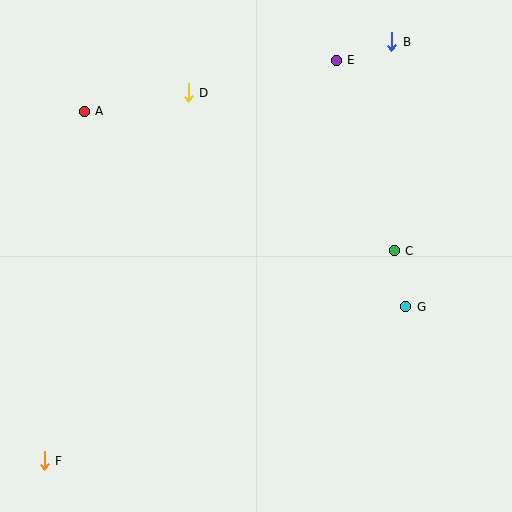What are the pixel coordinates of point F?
Point F is at (44, 461).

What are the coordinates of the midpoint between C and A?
The midpoint between C and A is at (239, 181).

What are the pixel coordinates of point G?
Point G is at (406, 307).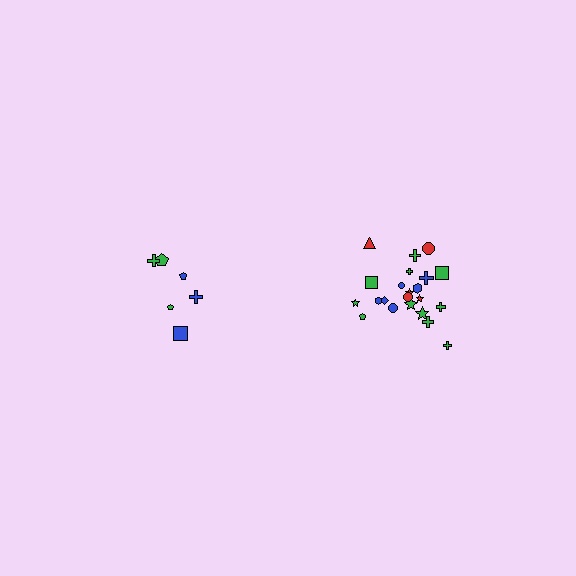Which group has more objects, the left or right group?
The right group.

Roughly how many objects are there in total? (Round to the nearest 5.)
Roughly 30 objects in total.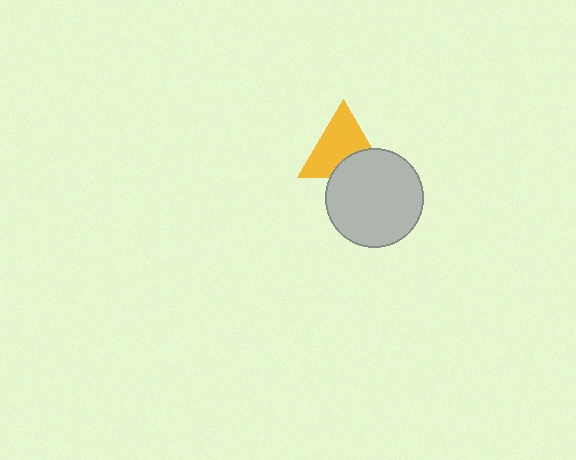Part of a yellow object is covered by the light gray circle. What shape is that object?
It is a triangle.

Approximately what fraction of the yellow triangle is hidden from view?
Roughly 31% of the yellow triangle is hidden behind the light gray circle.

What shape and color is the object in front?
The object in front is a light gray circle.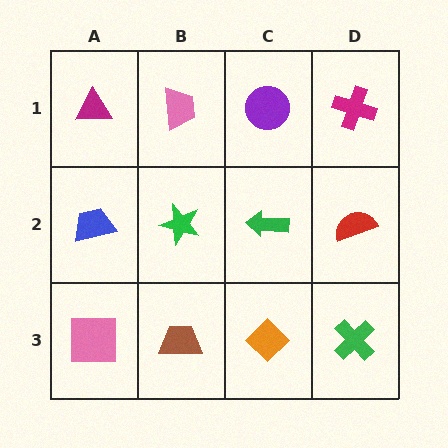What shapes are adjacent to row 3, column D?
A red semicircle (row 2, column D), an orange diamond (row 3, column C).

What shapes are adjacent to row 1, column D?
A red semicircle (row 2, column D), a purple circle (row 1, column C).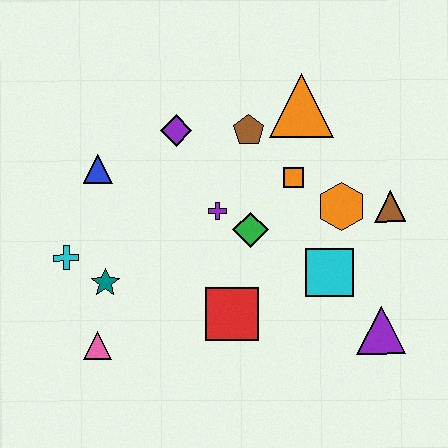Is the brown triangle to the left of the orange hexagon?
No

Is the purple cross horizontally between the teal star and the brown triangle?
Yes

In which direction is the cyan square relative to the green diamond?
The cyan square is to the right of the green diamond.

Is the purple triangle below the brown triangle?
Yes